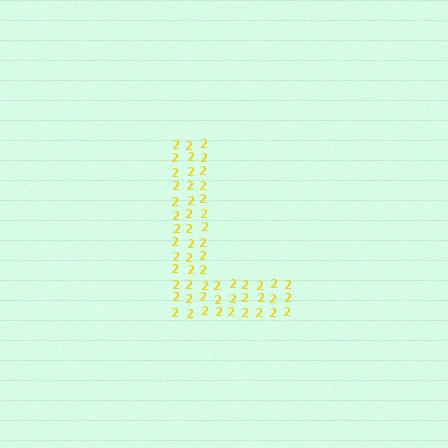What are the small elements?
The small elements are digit 2's.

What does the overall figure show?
The overall figure shows the letter L.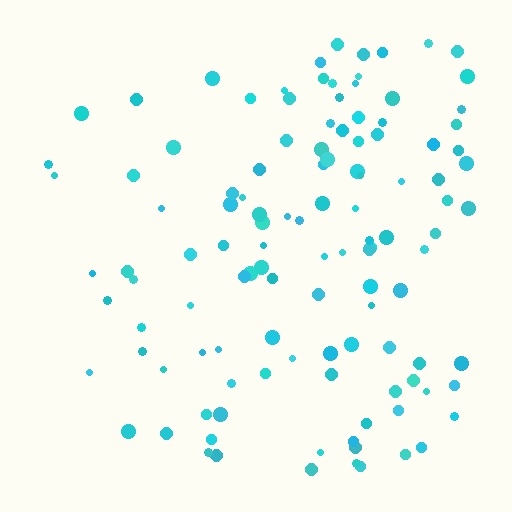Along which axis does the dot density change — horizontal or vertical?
Horizontal.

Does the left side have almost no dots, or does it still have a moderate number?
Still a moderate number, just noticeably fewer than the right.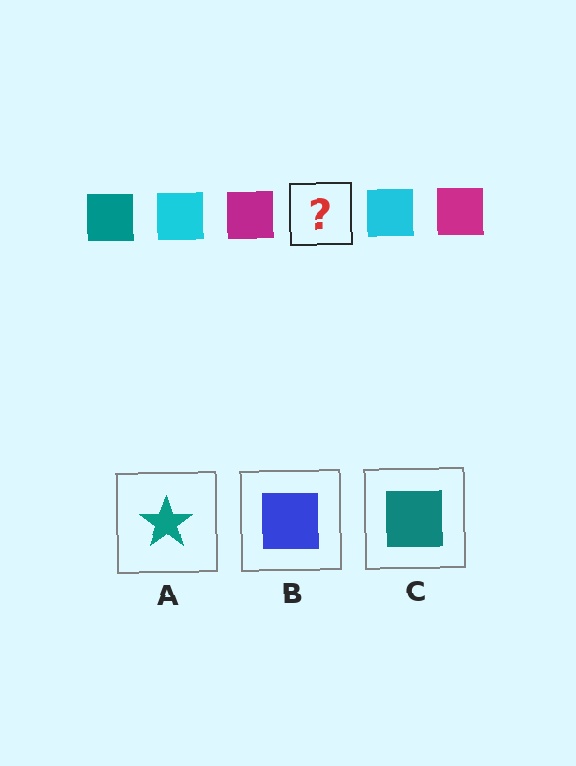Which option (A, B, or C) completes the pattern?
C.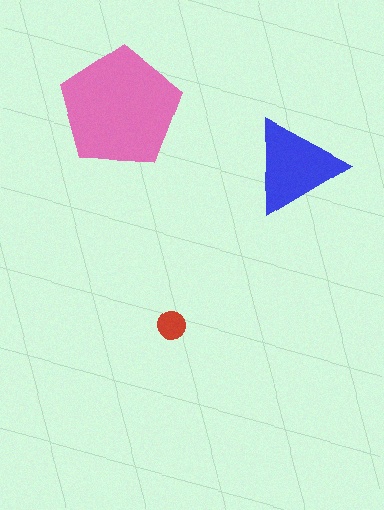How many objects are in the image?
There are 3 objects in the image.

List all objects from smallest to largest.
The red circle, the blue triangle, the pink pentagon.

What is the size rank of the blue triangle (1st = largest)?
2nd.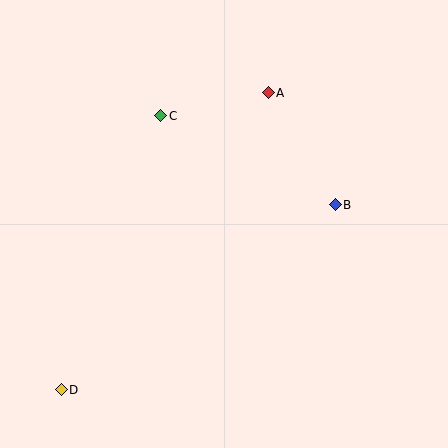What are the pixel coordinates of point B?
Point B is at (335, 205).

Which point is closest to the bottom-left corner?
Point D is closest to the bottom-left corner.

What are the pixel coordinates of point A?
Point A is at (268, 93).